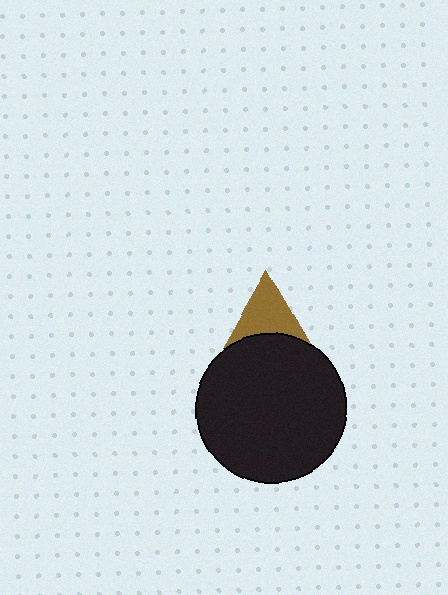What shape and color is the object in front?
The object in front is a black circle.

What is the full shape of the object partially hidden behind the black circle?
The partially hidden object is a brown triangle.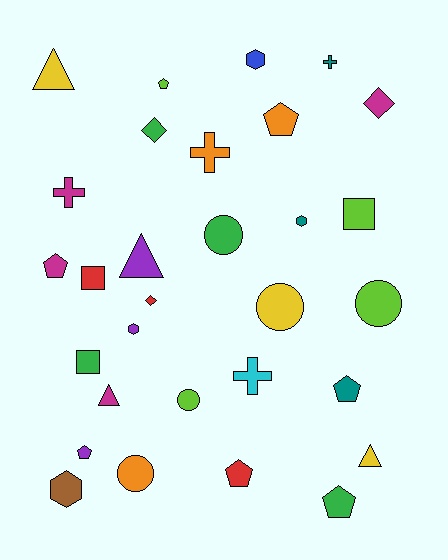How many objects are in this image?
There are 30 objects.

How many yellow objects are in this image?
There are 3 yellow objects.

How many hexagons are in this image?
There are 4 hexagons.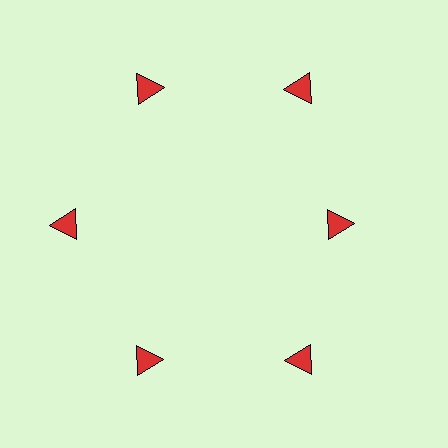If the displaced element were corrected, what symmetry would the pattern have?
It would have 6-fold rotational symmetry — the pattern would map onto itself every 60 degrees.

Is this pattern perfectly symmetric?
No. The 6 red triangles are arranged in a ring, but one element near the 3 o'clock position is pulled inward toward the center, breaking the 6-fold rotational symmetry.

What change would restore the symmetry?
The symmetry would be restored by moving it outward, back onto the ring so that all 6 triangles sit at equal angles and equal distance from the center.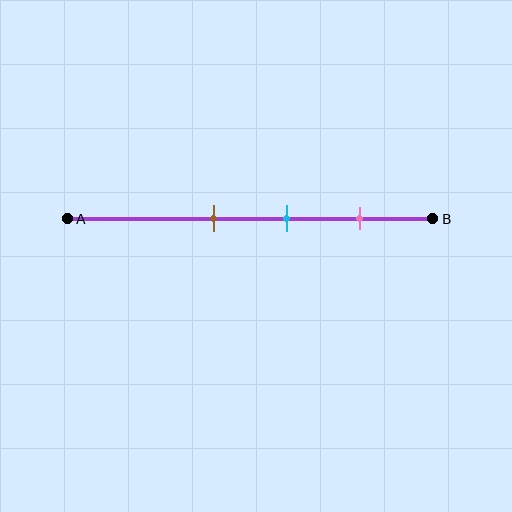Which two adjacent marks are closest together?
The brown and cyan marks are the closest adjacent pair.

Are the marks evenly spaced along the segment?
Yes, the marks are approximately evenly spaced.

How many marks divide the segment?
There are 3 marks dividing the segment.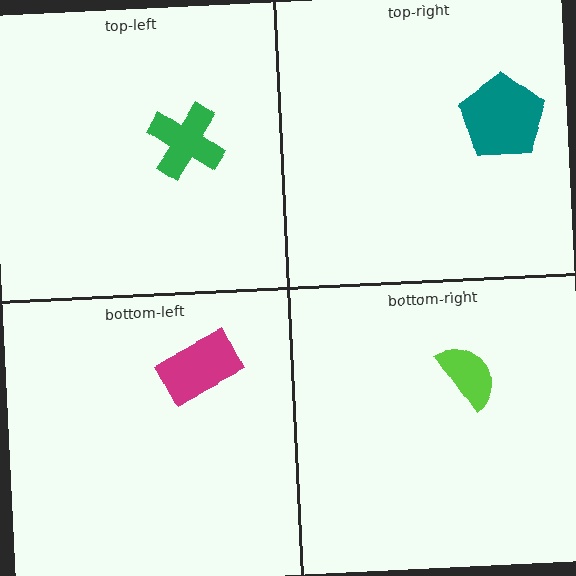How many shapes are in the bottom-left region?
1.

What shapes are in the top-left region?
The green cross.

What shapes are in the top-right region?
The teal pentagon.